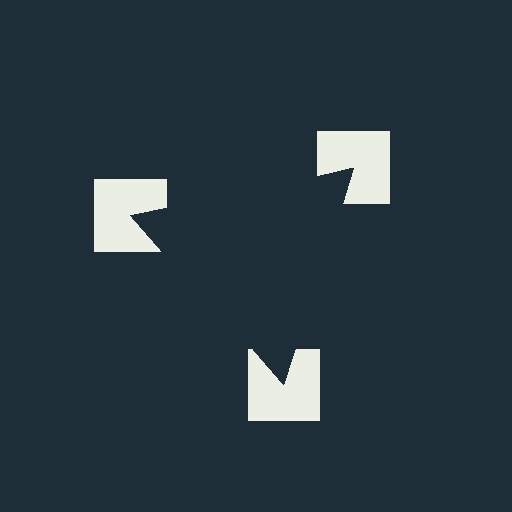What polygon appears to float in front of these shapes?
An illusory triangle — its edges are inferred from the aligned wedge cuts in the notched squares, not physically drawn.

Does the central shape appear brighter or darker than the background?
It typically appears slightly darker than the background, even though no actual brightness change is drawn.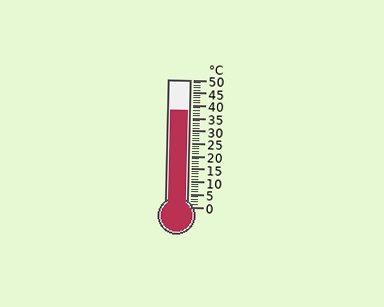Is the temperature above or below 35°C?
The temperature is above 35°C.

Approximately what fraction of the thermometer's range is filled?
The thermometer is filled to approximately 75% of its range.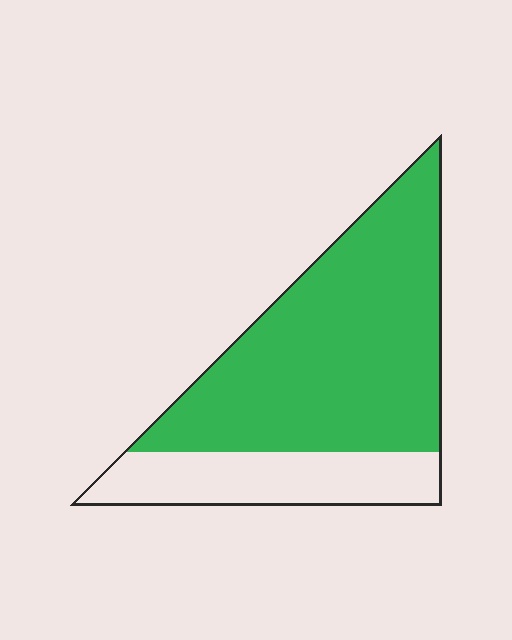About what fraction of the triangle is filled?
About three quarters (3/4).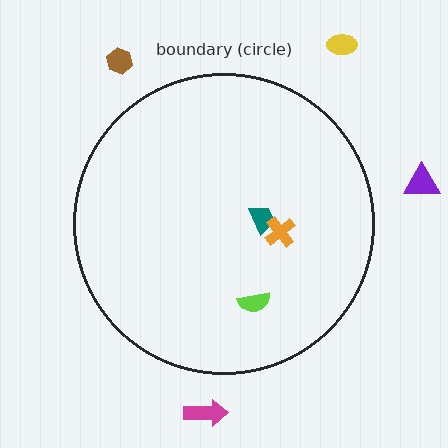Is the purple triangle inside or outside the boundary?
Outside.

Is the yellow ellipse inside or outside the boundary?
Outside.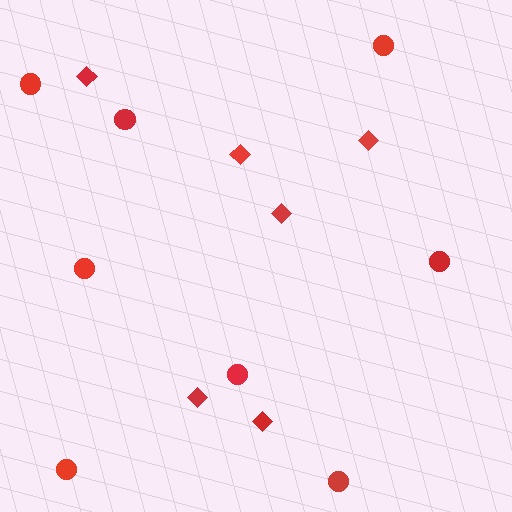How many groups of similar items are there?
There are 2 groups: one group of circles (8) and one group of diamonds (6).